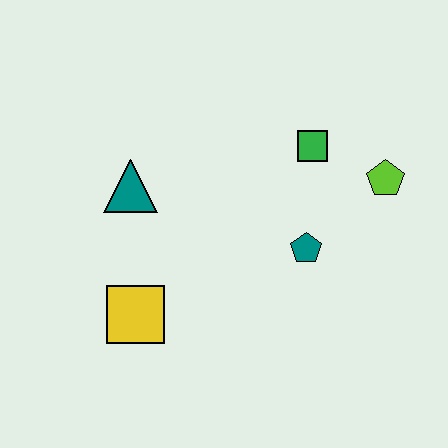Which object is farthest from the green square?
The yellow square is farthest from the green square.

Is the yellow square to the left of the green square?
Yes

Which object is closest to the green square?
The lime pentagon is closest to the green square.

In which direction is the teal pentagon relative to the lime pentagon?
The teal pentagon is to the left of the lime pentagon.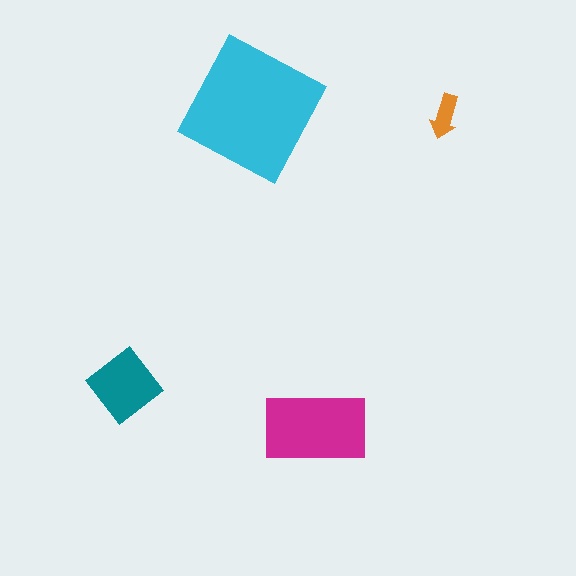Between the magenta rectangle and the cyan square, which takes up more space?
The cyan square.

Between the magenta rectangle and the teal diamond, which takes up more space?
The magenta rectangle.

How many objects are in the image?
There are 4 objects in the image.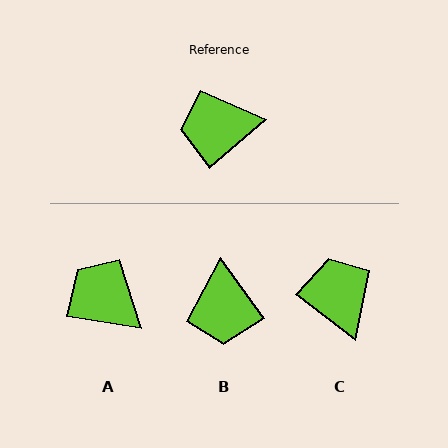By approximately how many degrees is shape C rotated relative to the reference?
Approximately 78 degrees clockwise.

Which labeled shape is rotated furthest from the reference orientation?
B, about 85 degrees away.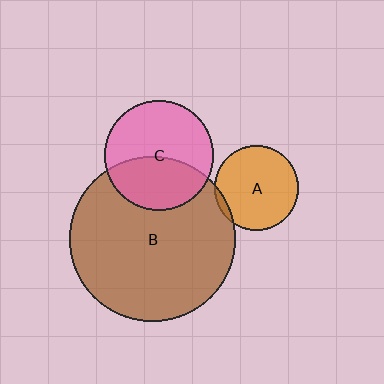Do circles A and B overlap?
Yes.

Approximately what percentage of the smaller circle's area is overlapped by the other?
Approximately 5%.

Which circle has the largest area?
Circle B (brown).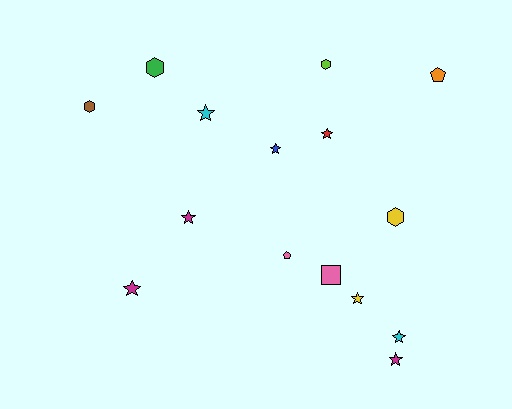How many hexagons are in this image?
There are 4 hexagons.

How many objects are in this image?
There are 15 objects.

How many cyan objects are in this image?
There are 2 cyan objects.